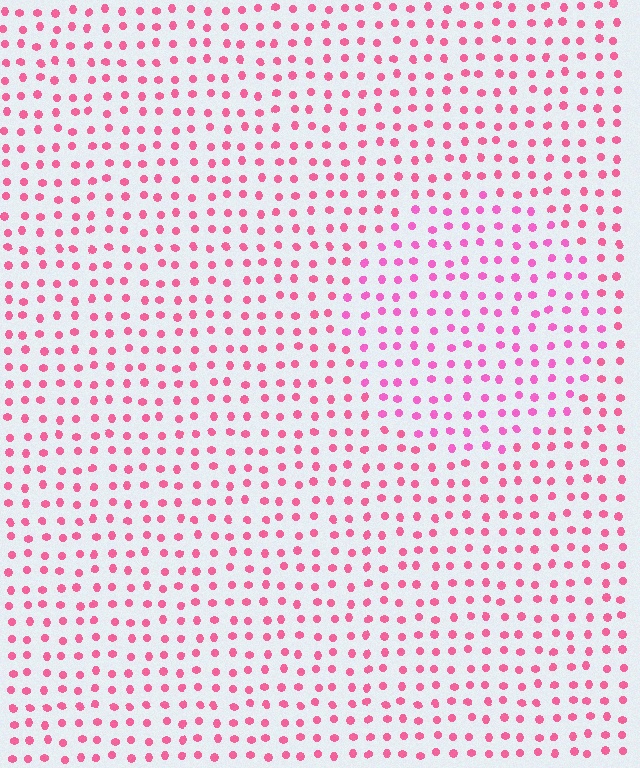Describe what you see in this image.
The image is filled with small pink elements in a uniform arrangement. A circle-shaped region is visible where the elements are tinted to a slightly different hue, forming a subtle color boundary.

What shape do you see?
I see a circle.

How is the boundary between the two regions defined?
The boundary is defined purely by a slight shift in hue (about 20 degrees). Spacing, size, and orientation are identical on both sides.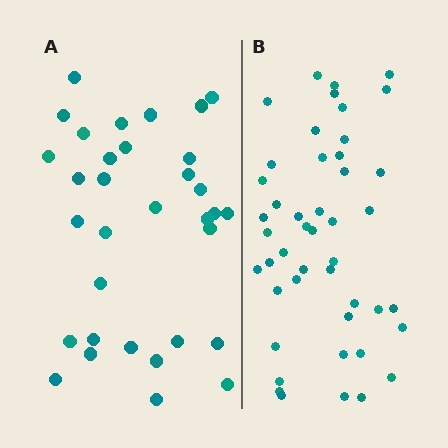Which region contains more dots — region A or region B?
Region B (the right region) has more dots.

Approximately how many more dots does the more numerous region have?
Region B has approximately 15 more dots than region A.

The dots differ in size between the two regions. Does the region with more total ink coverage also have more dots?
No. Region A has more total ink coverage because its dots are larger, but region B actually contains more individual dots. Total area can be misleading — the number of items is what matters here.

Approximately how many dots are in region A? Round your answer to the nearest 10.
About 30 dots. (The exact count is 33, which rounds to 30.)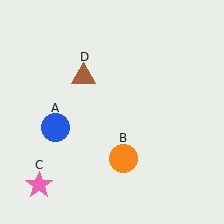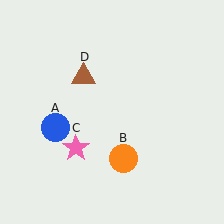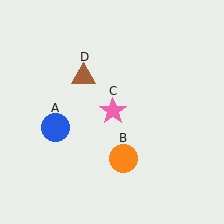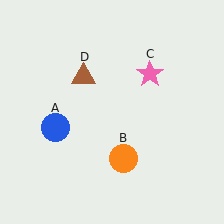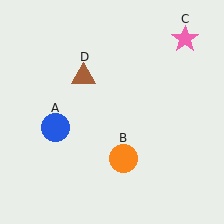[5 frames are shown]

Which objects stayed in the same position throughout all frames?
Blue circle (object A) and orange circle (object B) and brown triangle (object D) remained stationary.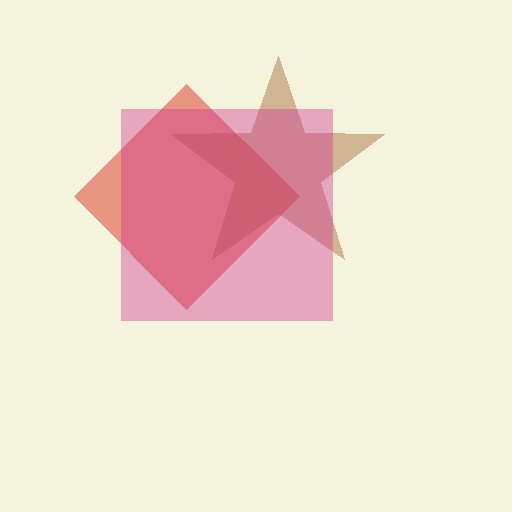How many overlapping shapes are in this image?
There are 3 overlapping shapes in the image.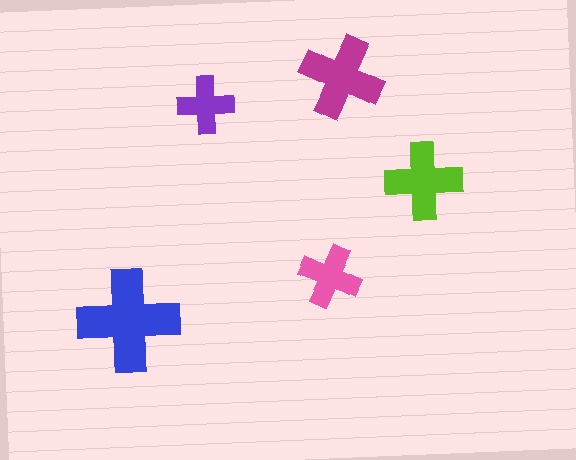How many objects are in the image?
There are 5 objects in the image.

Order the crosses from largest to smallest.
the blue one, the magenta one, the lime one, the pink one, the purple one.